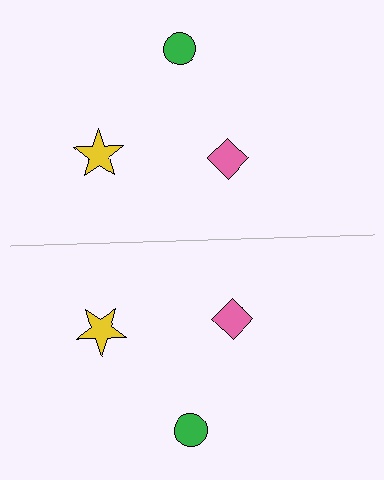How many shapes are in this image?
There are 6 shapes in this image.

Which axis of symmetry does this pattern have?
The pattern has a horizontal axis of symmetry running through the center of the image.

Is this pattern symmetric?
Yes, this pattern has bilateral (reflection) symmetry.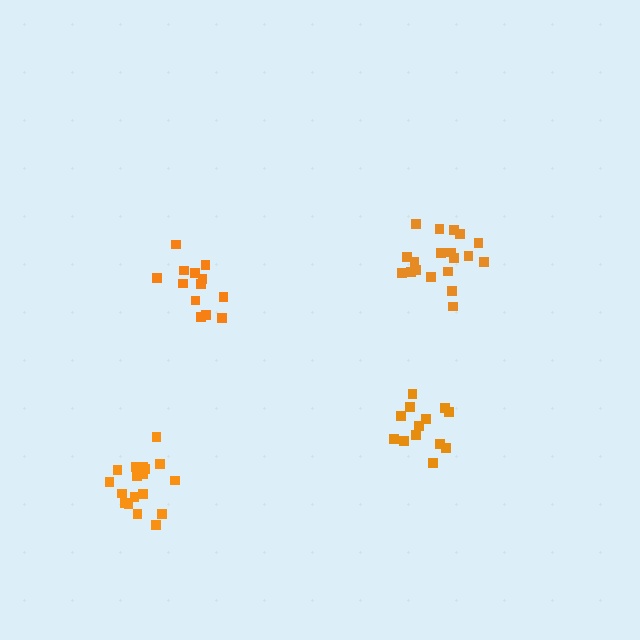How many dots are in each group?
Group 1: 13 dots, Group 2: 18 dots, Group 3: 13 dots, Group 4: 19 dots (63 total).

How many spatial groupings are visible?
There are 4 spatial groupings.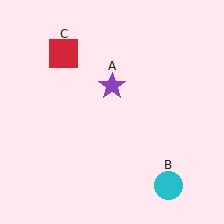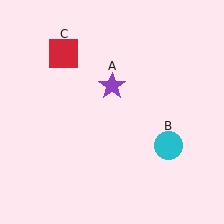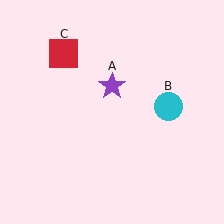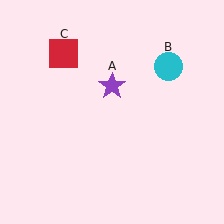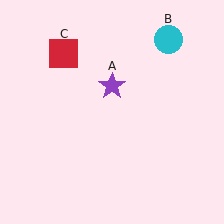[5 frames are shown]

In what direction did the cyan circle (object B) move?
The cyan circle (object B) moved up.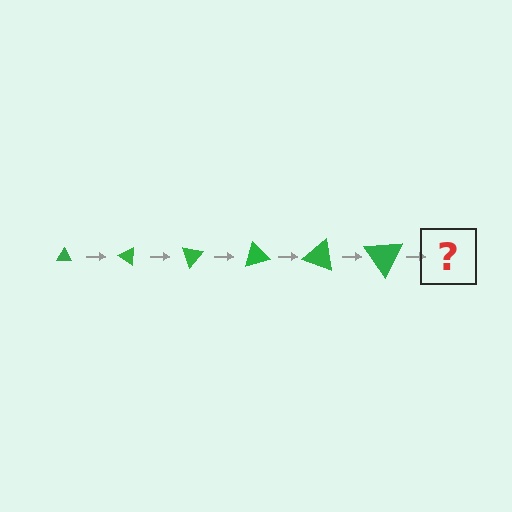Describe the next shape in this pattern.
It should be a triangle, larger than the previous one and rotated 210 degrees from the start.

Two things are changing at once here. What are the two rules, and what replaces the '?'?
The two rules are that the triangle grows larger each step and it rotates 35 degrees each step. The '?' should be a triangle, larger than the previous one and rotated 210 degrees from the start.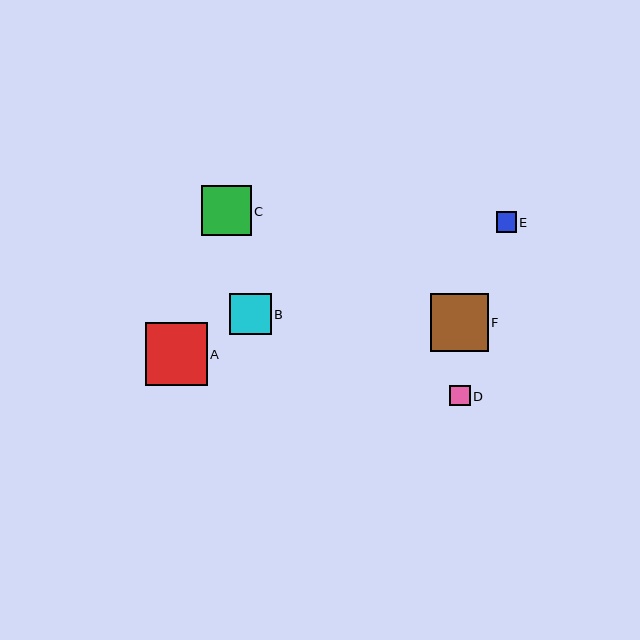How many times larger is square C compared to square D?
Square C is approximately 2.5 times the size of square D.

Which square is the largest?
Square A is the largest with a size of approximately 62 pixels.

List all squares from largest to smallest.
From largest to smallest: A, F, C, B, E, D.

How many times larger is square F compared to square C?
Square F is approximately 1.2 times the size of square C.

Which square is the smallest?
Square D is the smallest with a size of approximately 20 pixels.